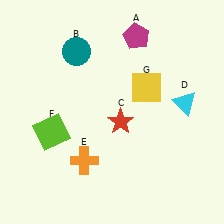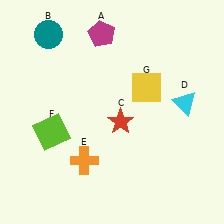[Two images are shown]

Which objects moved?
The objects that moved are: the magenta pentagon (A), the teal circle (B).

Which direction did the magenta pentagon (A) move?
The magenta pentagon (A) moved left.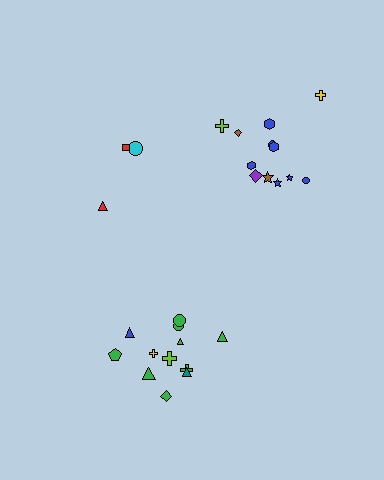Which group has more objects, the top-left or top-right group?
The top-right group.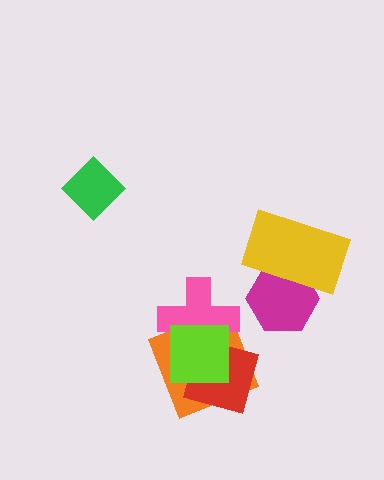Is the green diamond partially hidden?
No, no other shape covers it.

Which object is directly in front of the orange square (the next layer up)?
The pink cross is directly in front of the orange square.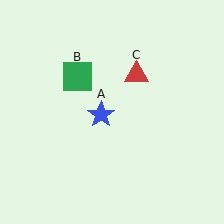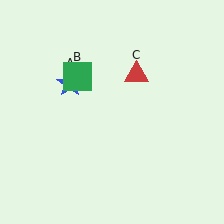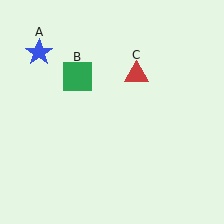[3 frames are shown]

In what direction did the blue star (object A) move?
The blue star (object A) moved up and to the left.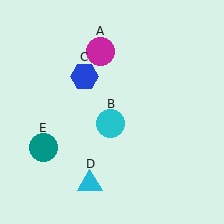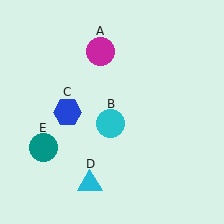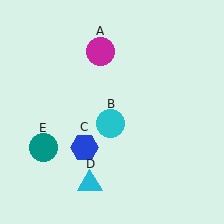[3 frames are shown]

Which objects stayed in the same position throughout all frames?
Magenta circle (object A) and cyan circle (object B) and cyan triangle (object D) and teal circle (object E) remained stationary.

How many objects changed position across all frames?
1 object changed position: blue hexagon (object C).